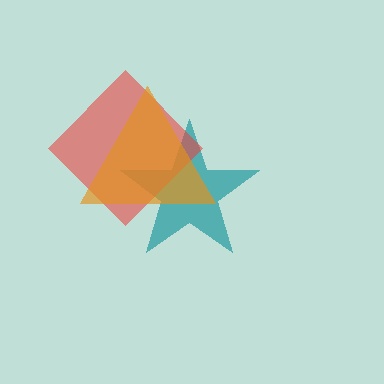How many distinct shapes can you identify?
There are 3 distinct shapes: a teal star, a red diamond, an orange triangle.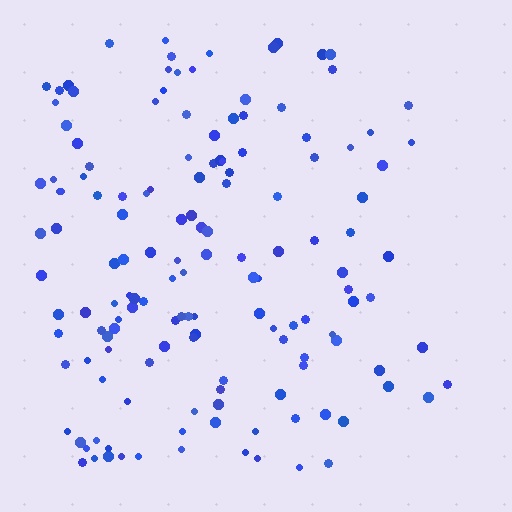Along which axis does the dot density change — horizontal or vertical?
Horizontal.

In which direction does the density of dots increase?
From right to left, with the left side densest.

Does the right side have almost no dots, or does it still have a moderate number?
Still a moderate number, just noticeably fewer than the left.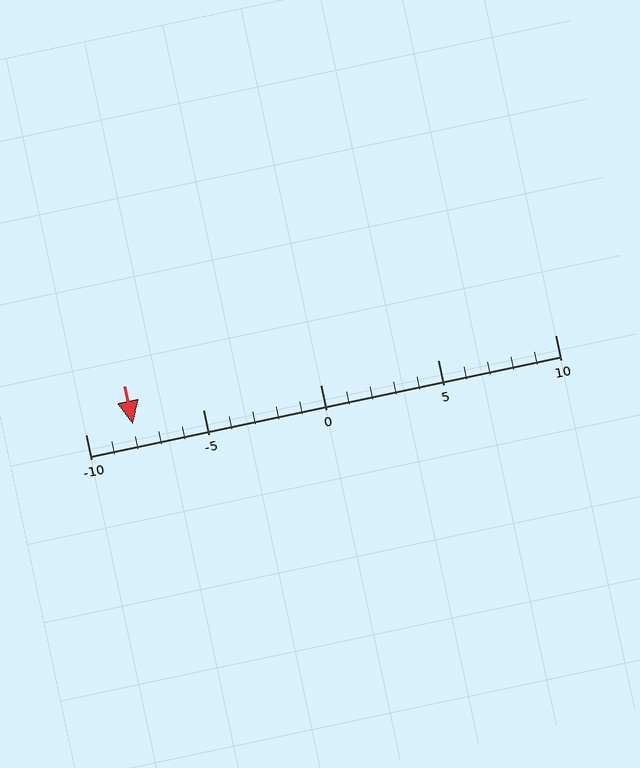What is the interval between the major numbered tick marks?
The major tick marks are spaced 5 units apart.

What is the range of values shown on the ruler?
The ruler shows values from -10 to 10.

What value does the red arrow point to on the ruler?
The red arrow points to approximately -8.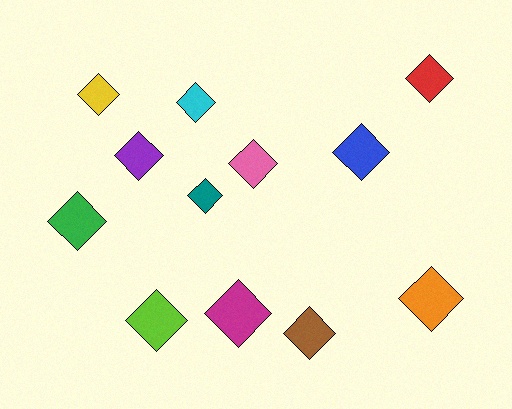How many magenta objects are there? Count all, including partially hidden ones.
There is 1 magenta object.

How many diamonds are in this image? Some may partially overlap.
There are 12 diamonds.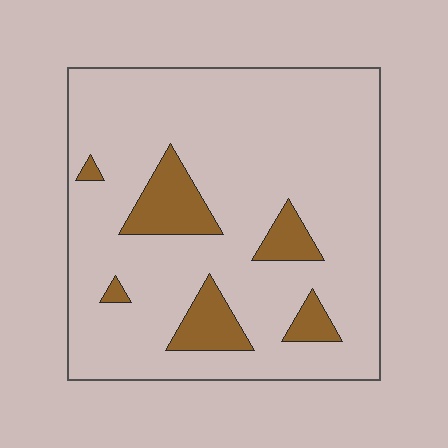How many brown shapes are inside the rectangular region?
6.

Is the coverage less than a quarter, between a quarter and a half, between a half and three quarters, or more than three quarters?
Less than a quarter.